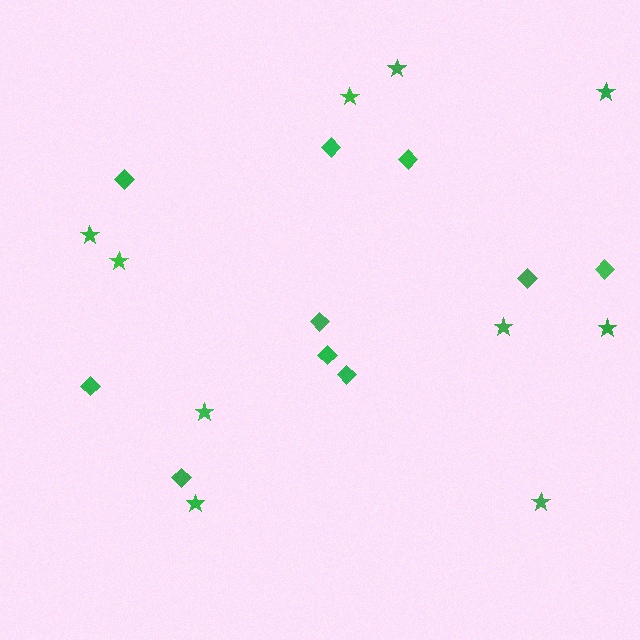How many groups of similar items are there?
There are 2 groups: one group of stars (10) and one group of diamonds (10).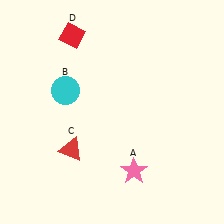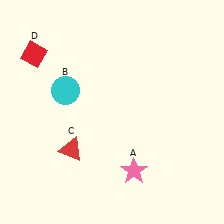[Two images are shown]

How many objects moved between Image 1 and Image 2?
1 object moved between the two images.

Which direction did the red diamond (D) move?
The red diamond (D) moved left.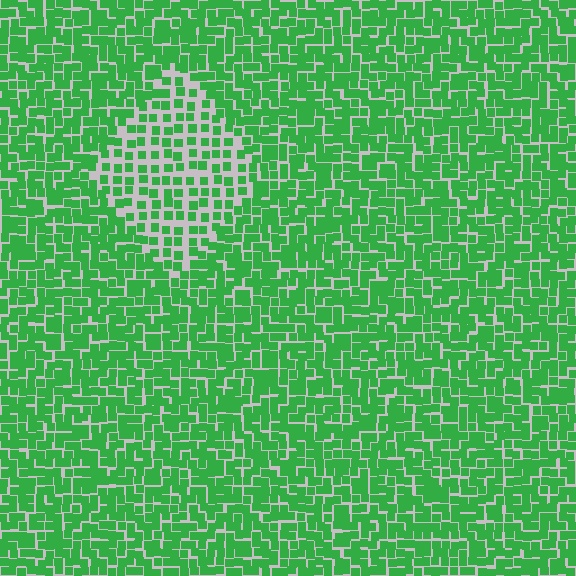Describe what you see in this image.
The image contains small green elements arranged at two different densities. A diamond-shaped region is visible where the elements are less densely packed than the surrounding area.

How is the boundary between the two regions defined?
The boundary is defined by a change in element density (approximately 1.9x ratio). All elements are the same color, size, and shape.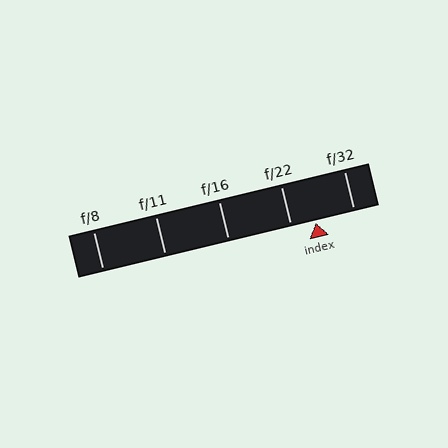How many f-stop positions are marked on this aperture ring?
There are 5 f-stop positions marked.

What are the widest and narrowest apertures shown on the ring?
The widest aperture shown is f/8 and the narrowest is f/32.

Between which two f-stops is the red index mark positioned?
The index mark is between f/22 and f/32.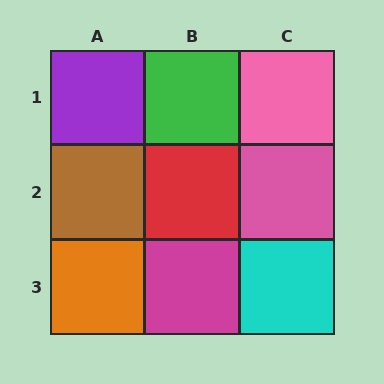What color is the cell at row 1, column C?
Pink.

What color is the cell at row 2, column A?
Brown.